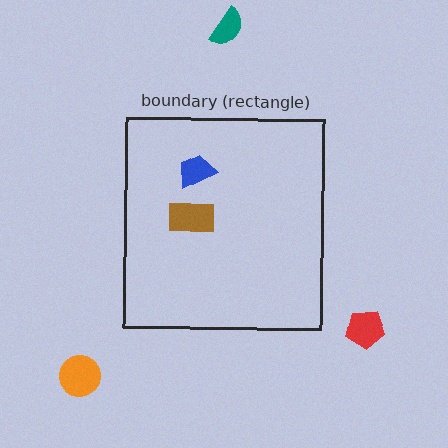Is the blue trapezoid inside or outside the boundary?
Inside.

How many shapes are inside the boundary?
2 inside, 3 outside.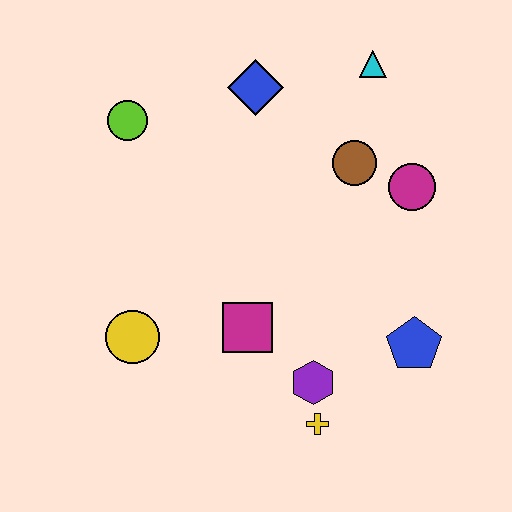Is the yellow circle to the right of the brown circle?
No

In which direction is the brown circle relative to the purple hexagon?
The brown circle is above the purple hexagon.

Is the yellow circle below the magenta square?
Yes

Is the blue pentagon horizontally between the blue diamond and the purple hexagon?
No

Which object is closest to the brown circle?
The magenta circle is closest to the brown circle.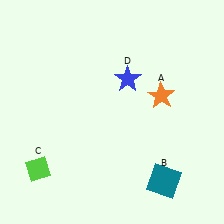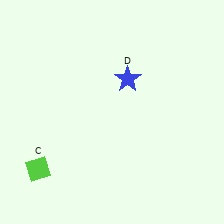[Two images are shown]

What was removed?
The orange star (A), the teal square (B) were removed in Image 2.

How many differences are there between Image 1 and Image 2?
There are 2 differences between the two images.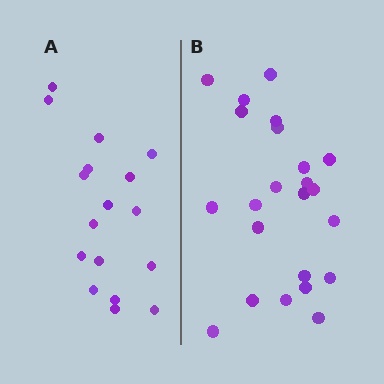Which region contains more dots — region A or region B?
Region B (the right region) has more dots.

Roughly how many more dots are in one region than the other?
Region B has about 6 more dots than region A.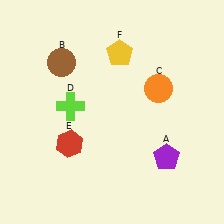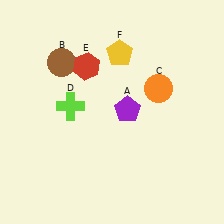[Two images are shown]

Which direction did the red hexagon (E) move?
The red hexagon (E) moved up.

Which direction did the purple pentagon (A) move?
The purple pentagon (A) moved up.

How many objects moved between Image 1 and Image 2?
2 objects moved between the two images.